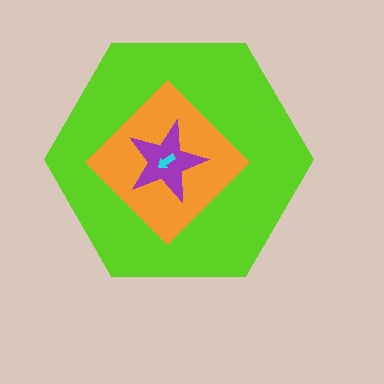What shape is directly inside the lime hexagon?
The orange diamond.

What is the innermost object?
The cyan arrow.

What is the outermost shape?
The lime hexagon.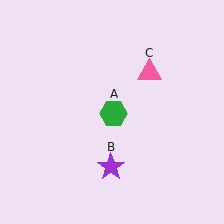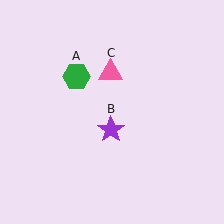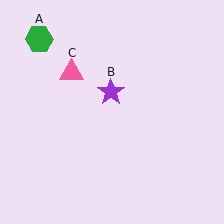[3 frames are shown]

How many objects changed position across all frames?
3 objects changed position: green hexagon (object A), purple star (object B), pink triangle (object C).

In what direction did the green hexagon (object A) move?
The green hexagon (object A) moved up and to the left.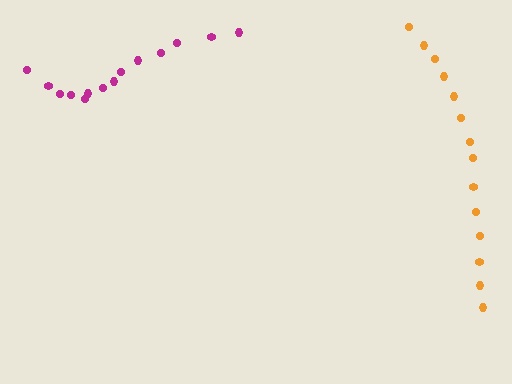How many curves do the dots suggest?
There are 2 distinct paths.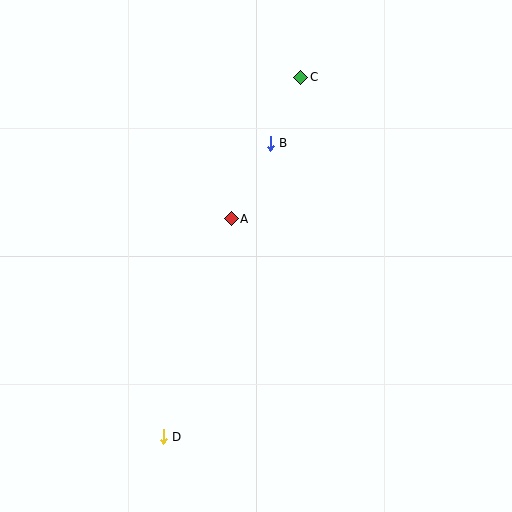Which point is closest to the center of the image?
Point A at (231, 219) is closest to the center.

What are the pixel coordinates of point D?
Point D is at (163, 437).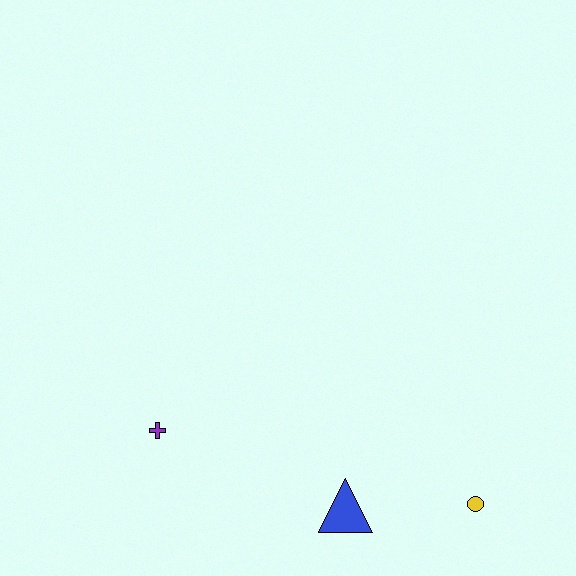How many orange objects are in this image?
There are no orange objects.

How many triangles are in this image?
There is 1 triangle.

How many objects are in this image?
There are 3 objects.